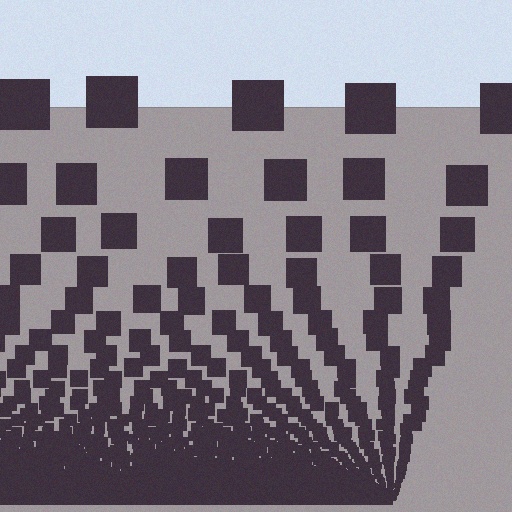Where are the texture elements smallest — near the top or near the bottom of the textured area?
Near the bottom.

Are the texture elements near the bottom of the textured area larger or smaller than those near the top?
Smaller. The gradient is inverted — elements near the bottom are smaller and denser.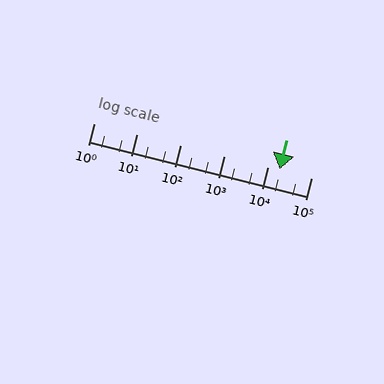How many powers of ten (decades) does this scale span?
The scale spans 5 decades, from 1 to 100000.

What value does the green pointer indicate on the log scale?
The pointer indicates approximately 19000.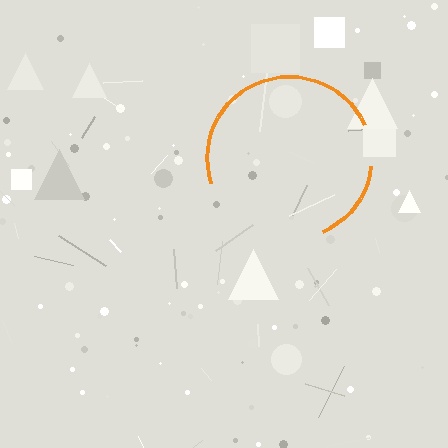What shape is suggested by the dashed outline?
The dashed outline suggests a circle.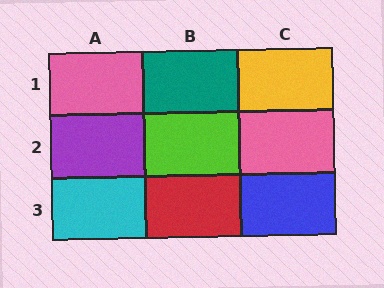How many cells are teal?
1 cell is teal.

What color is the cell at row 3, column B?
Red.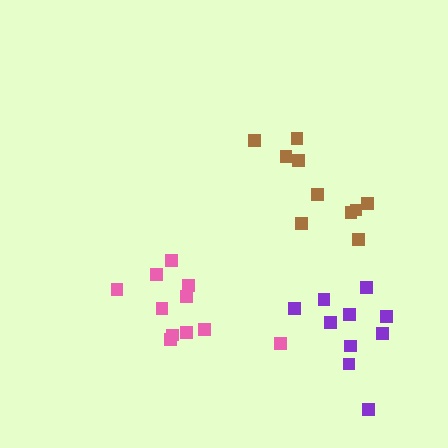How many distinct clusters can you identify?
There are 3 distinct clusters.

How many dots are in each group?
Group 1: 11 dots, Group 2: 10 dots, Group 3: 10 dots (31 total).